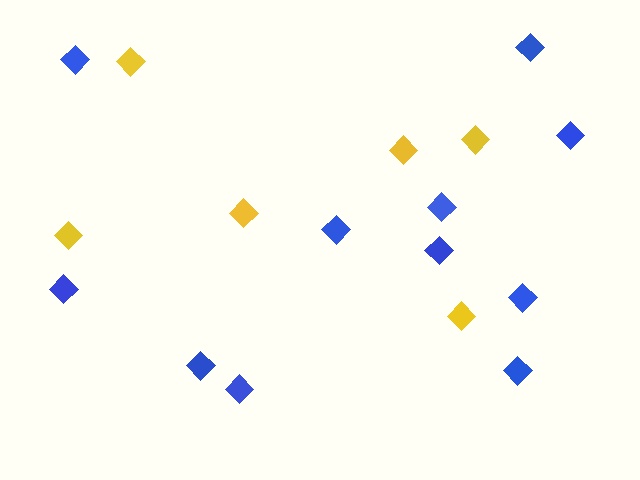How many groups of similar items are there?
There are 2 groups: one group of blue diamonds (11) and one group of yellow diamonds (6).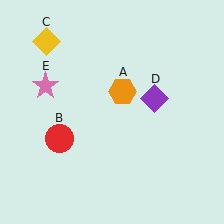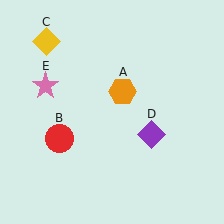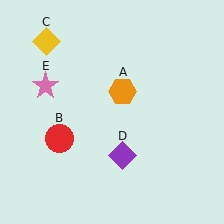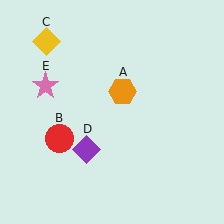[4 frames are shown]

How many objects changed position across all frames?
1 object changed position: purple diamond (object D).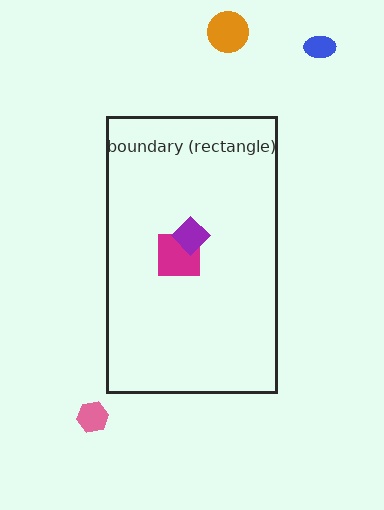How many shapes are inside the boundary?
2 inside, 3 outside.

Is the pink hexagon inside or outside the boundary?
Outside.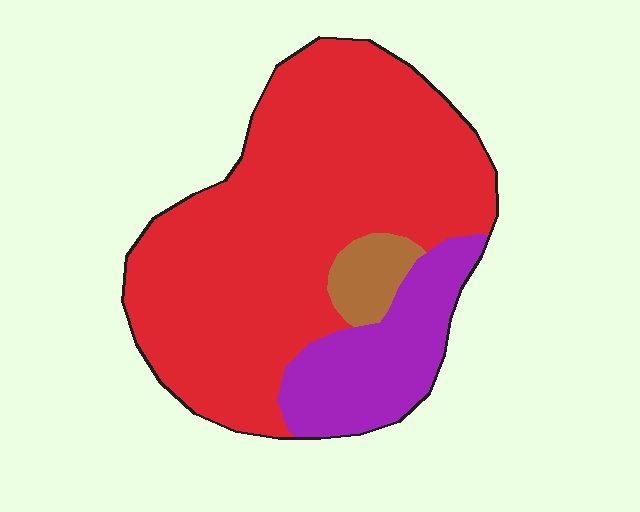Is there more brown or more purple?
Purple.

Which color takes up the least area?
Brown, at roughly 5%.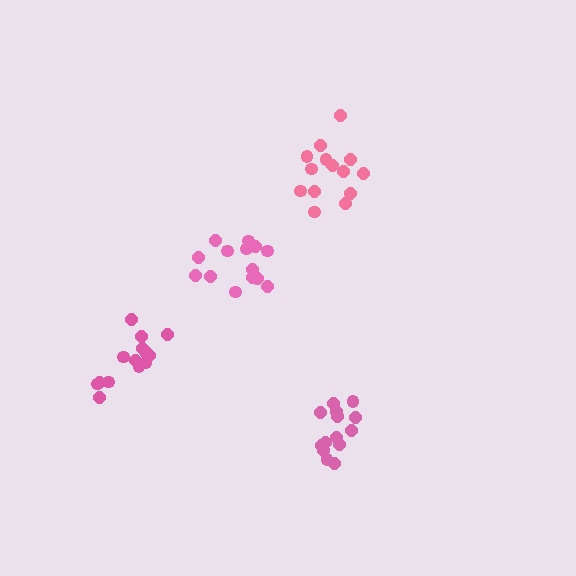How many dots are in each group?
Group 1: 14 dots, Group 2: 15 dots, Group 3: 14 dots, Group 4: 14 dots (57 total).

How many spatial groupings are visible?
There are 4 spatial groupings.